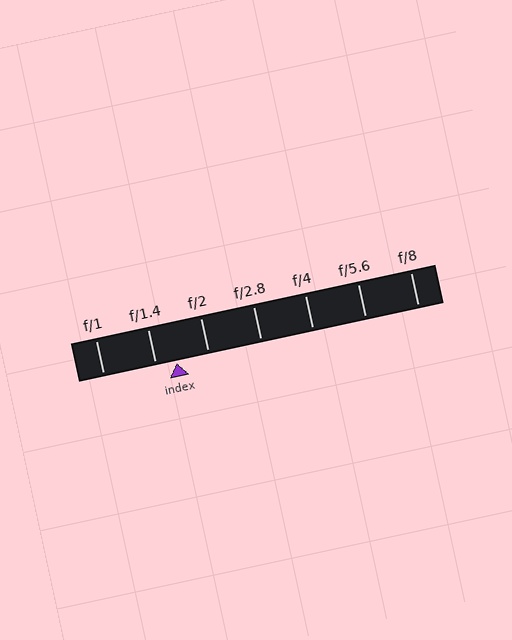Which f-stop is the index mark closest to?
The index mark is closest to f/1.4.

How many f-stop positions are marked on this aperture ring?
There are 7 f-stop positions marked.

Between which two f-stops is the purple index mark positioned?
The index mark is between f/1.4 and f/2.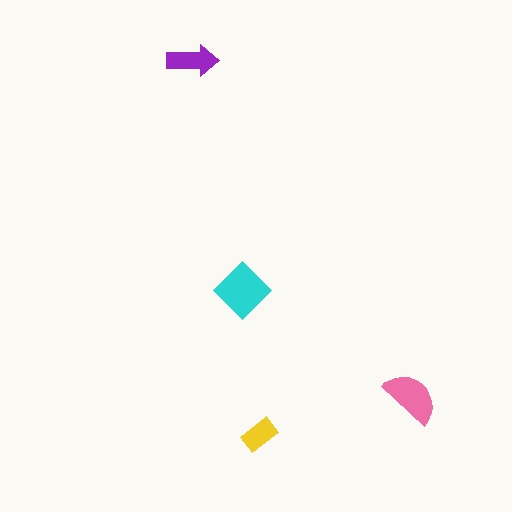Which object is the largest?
The cyan diamond.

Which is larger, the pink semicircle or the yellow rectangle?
The pink semicircle.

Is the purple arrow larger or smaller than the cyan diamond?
Smaller.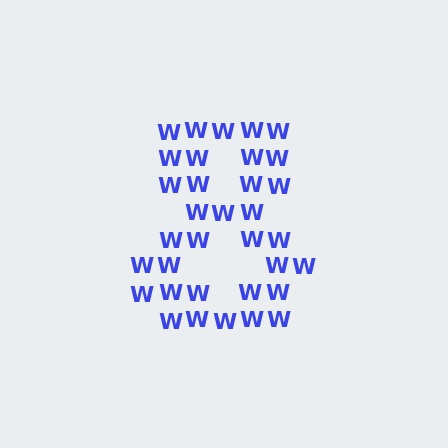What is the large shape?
The large shape is the digit 8.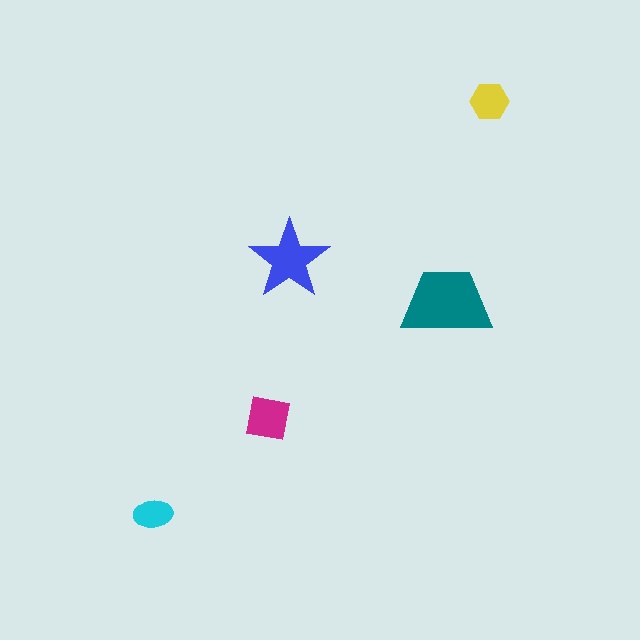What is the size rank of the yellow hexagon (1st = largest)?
4th.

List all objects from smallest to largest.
The cyan ellipse, the yellow hexagon, the magenta square, the blue star, the teal trapezoid.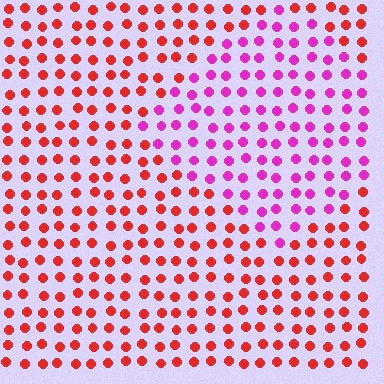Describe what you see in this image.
The image is filled with small red elements in a uniform arrangement. A diamond-shaped region is visible where the elements are tinted to a slightly different hue, forming a subtle color boundary.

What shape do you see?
I see a diamond.